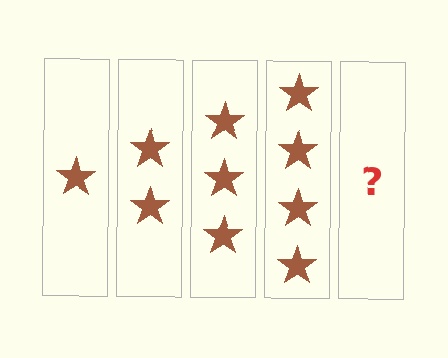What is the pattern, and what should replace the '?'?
The pattern is that each step adds one more star. The '?' should be 5 stars.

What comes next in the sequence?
The next element should be 5 stars.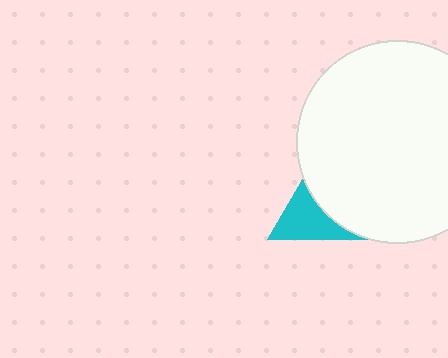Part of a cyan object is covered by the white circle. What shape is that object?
It is a triangle.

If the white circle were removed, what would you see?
You would see the complete cyan triangle.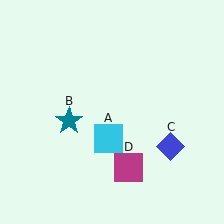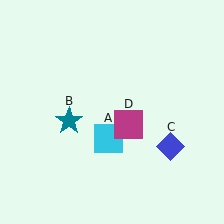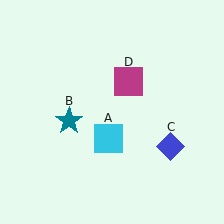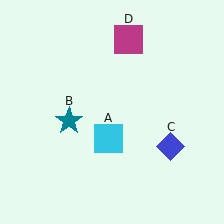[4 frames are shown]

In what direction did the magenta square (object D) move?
The magenta square (object D) moved up.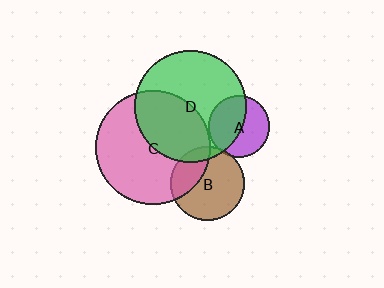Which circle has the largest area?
Circle C (pink).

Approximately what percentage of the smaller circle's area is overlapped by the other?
Approximately 10%.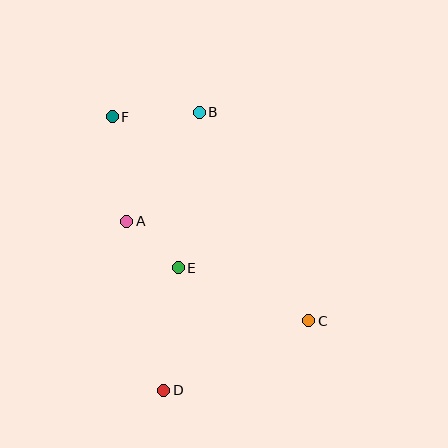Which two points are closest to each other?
Points A and E are closest to each other.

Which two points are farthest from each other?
Points C and F are farthest from each other.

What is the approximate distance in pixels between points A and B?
The distance between A and B is approximately 131 pixels.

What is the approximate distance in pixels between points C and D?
The distance between C and D is approximately 161 pixels.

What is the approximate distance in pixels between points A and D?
The distance between A and D is approximately 173 pixels.